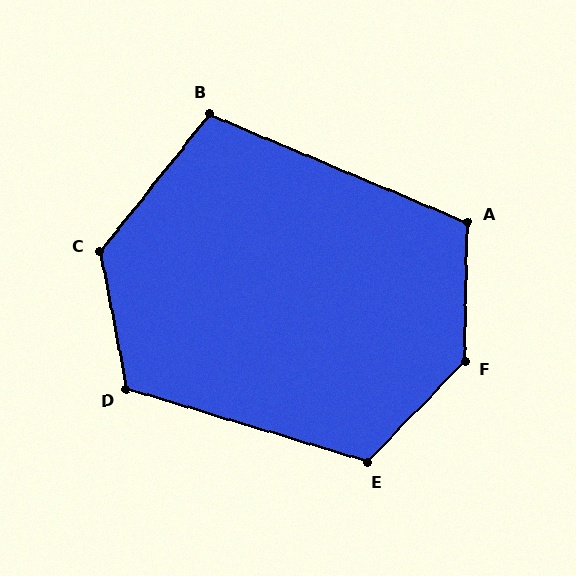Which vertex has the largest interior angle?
F, at approximately 137 degrees.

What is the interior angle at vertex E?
Approximately 117 degrees (obtuse).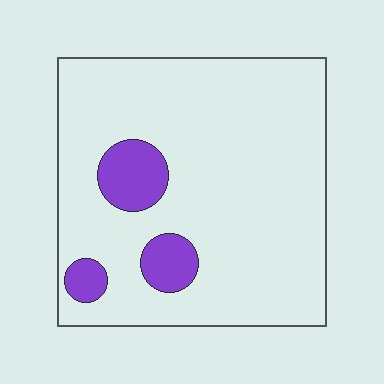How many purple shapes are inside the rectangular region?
3.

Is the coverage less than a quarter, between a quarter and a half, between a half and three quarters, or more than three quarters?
Less than a quarter.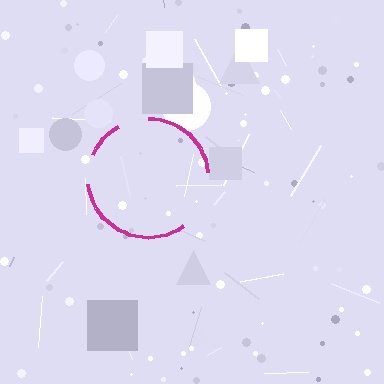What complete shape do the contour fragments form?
The contour fragments form a circle.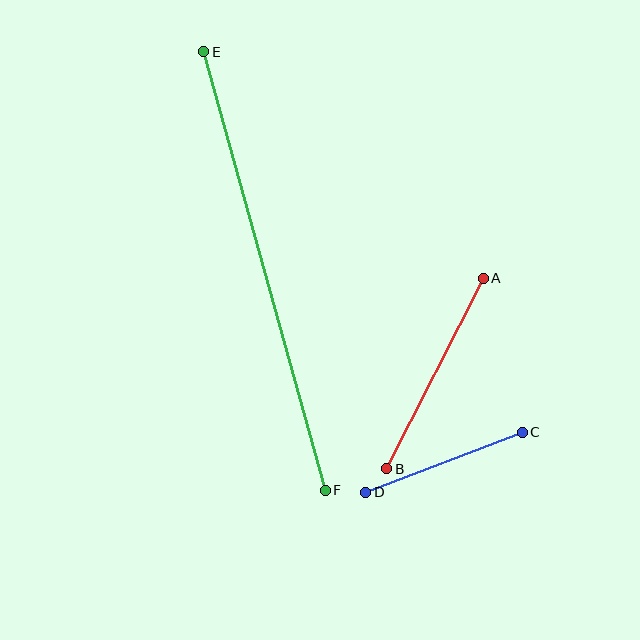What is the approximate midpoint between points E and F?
The midpoint is at approximately (264, 271) pixels.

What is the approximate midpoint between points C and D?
The midpoint is at approximately (444, 462) pixels.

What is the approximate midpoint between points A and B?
The midpoint is at approximately (435, 373) pixels.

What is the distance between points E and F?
The distance is approximately 455 pixels.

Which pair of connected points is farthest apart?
Points E and F are farthest apart.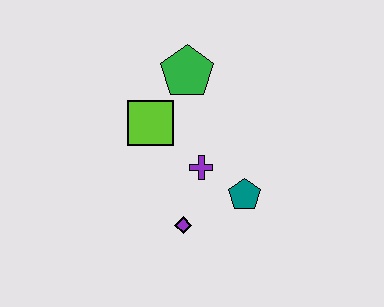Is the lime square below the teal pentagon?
No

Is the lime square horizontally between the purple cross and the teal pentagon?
No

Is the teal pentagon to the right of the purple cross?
Yes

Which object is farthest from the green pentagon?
The purple diamond is farthest from the green pentagon.